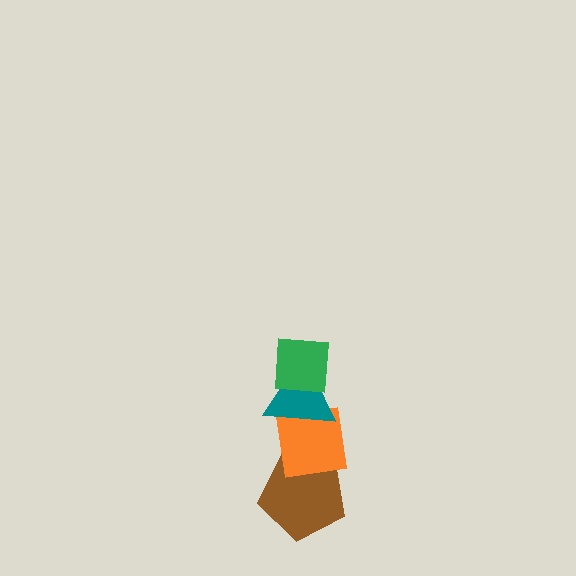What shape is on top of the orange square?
The teal triangle is on top of the orange square.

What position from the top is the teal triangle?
The teal triangle is 2nd from the top.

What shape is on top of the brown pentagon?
The orange square is on top of the brown pentagon.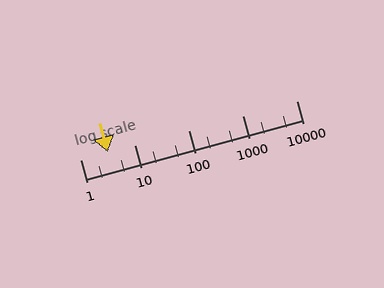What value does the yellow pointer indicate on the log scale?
The pointer indicates approximately 3.2.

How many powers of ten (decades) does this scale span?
The scale spans 4 decades, from 1 to 10000.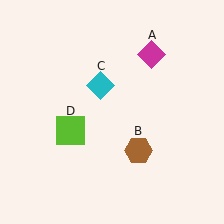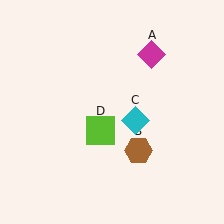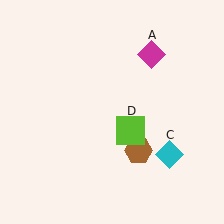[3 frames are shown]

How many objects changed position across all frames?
2 objects changed position: cyan diamond (object C), lime square (object D).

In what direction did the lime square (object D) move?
The lime square (object D) moved right.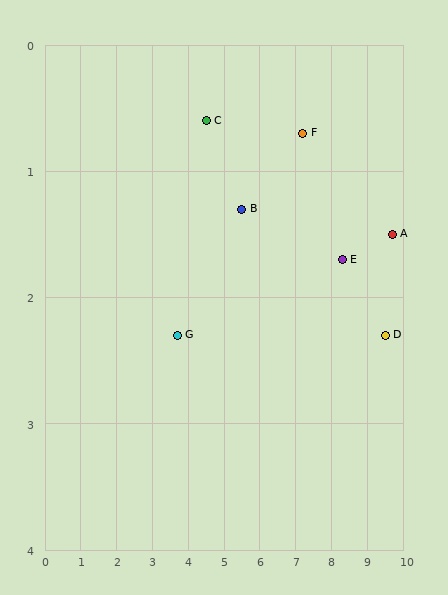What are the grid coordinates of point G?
Point G is at approximately (3.7, 2.3).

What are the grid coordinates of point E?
Point E is at approximately (8.3, 1.7).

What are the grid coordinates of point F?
Point F is at approximately (7.2, 0.7).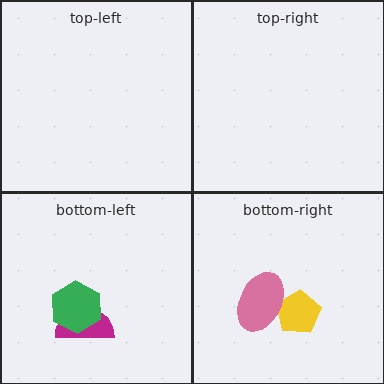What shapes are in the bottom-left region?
The magenta semicircle, the green hexagon.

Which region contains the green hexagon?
The bottom-left region.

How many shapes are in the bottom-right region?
2.